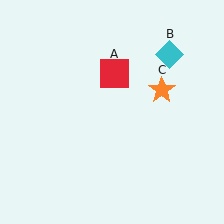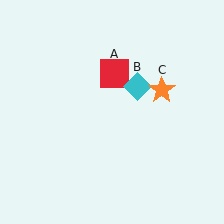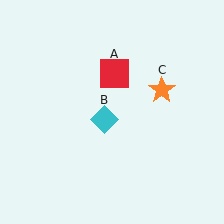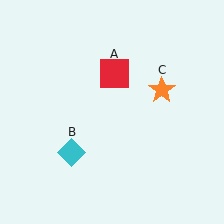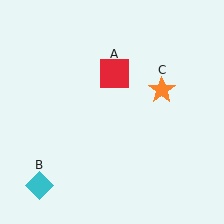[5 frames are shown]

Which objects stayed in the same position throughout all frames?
Red square (object A) and orange star (object C) remained stationary.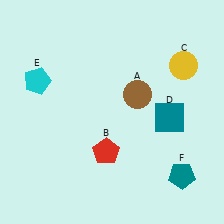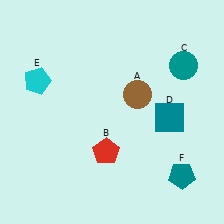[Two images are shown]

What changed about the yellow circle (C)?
In Image 1, C is yellow. In Image 2, it changed to teal.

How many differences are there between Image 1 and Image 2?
There is 1 difference between the two images.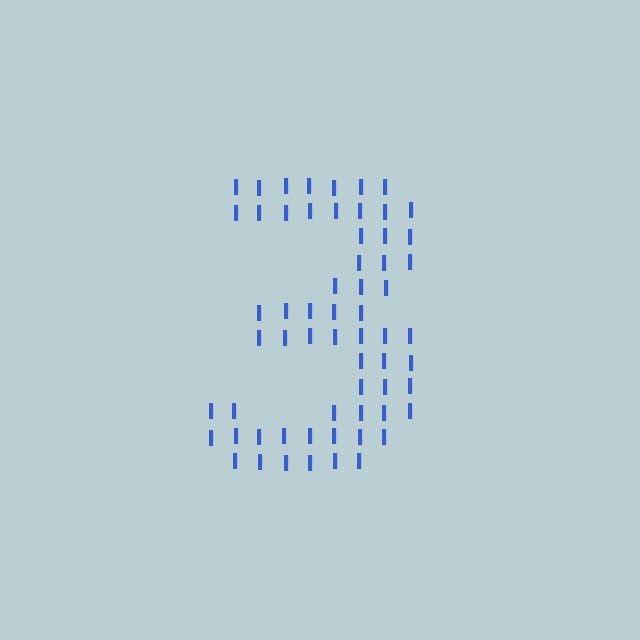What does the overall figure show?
The overall figure shows the digit 3.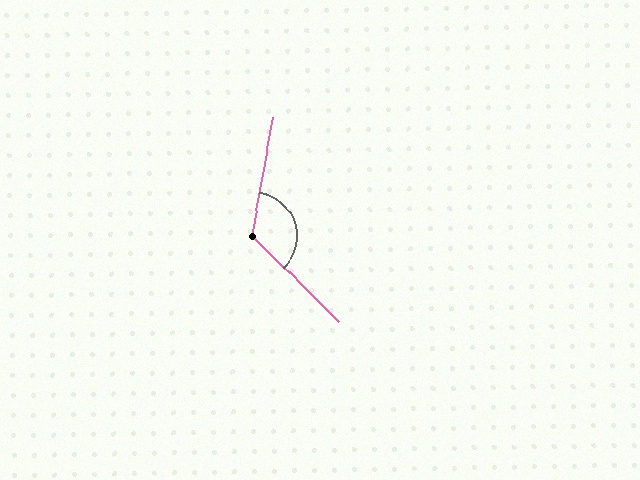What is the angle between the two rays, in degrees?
Approximately 125 degrees.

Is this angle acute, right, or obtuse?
It is obtuse.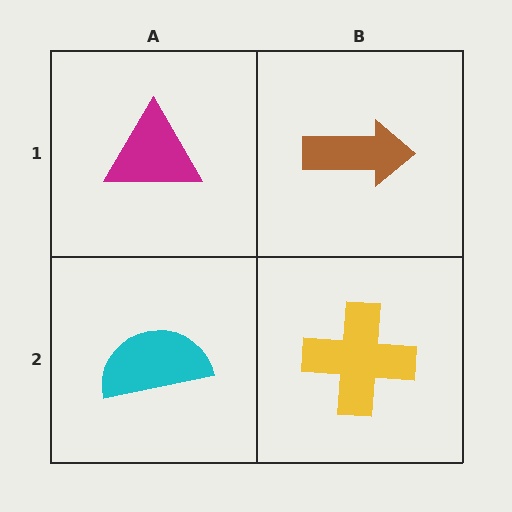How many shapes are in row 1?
2 shapes.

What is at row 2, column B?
A yellow cross.